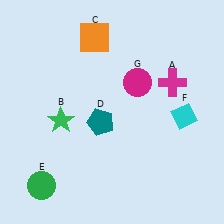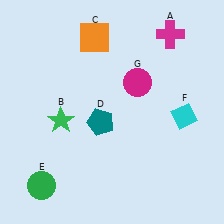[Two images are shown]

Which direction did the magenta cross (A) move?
The magenta cross (A) moved up.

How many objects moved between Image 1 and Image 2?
1 object moved between the two images.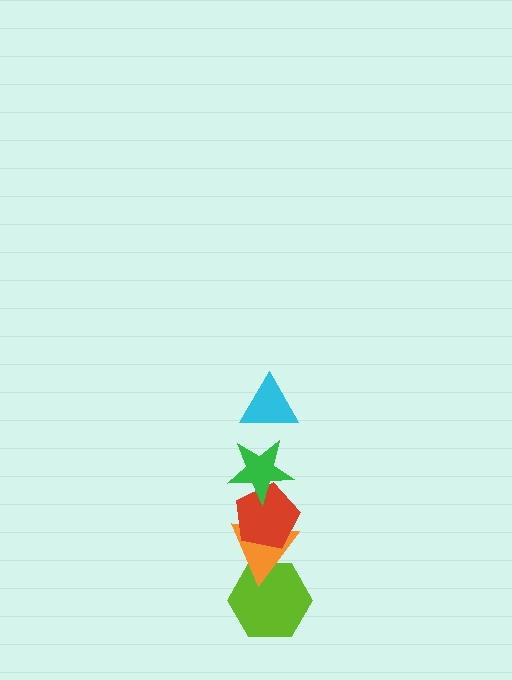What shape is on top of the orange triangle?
The red pentagon is on top of the orange triangle.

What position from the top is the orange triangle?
The orange triangle is 4th from the top.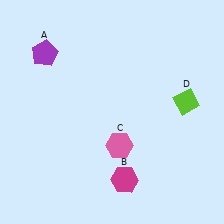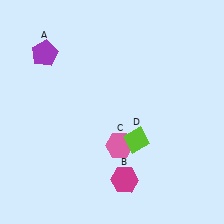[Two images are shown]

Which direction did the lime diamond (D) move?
The lime diamond (D) moved left.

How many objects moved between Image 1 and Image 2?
1 object moved between the two images.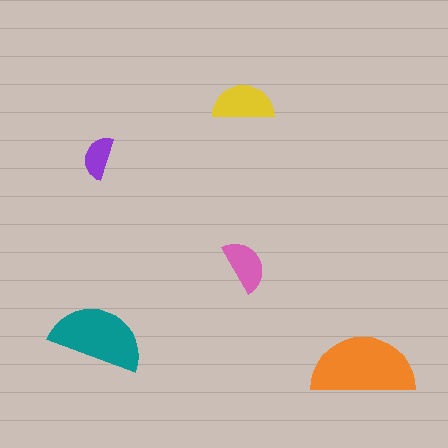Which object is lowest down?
The orange semicircle is bottommost.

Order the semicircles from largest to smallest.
the orange one, the teal one, the yellow one, the pink one, the purple one.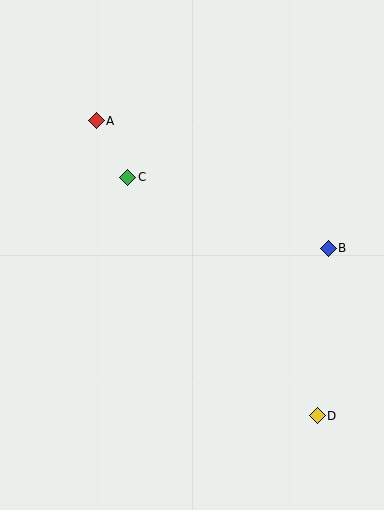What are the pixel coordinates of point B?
Point B is at (328, 248).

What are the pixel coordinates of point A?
Point A is at (96, 121).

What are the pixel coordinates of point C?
Point C is at (128, 177).